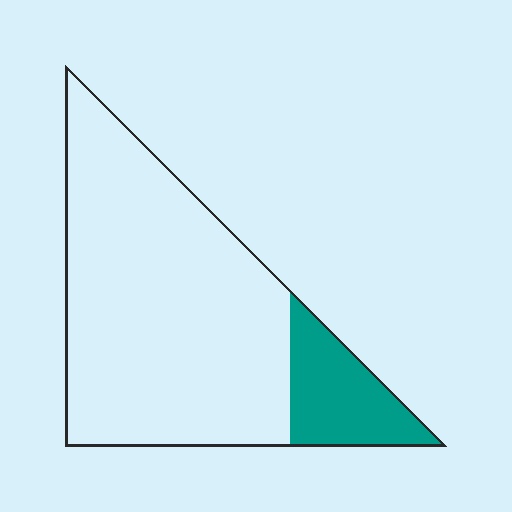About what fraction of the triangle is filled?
About one sixth (1/6).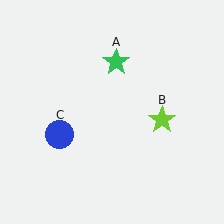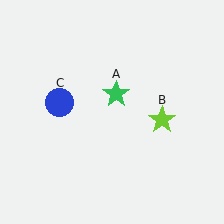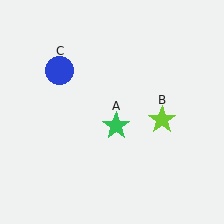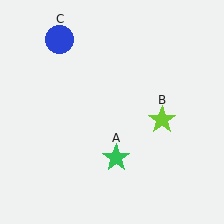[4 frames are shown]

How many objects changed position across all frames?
2 objects changed position: green star (object A), blue circle (object C).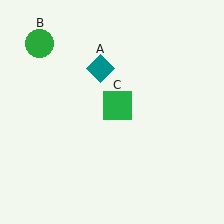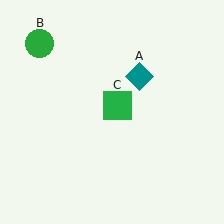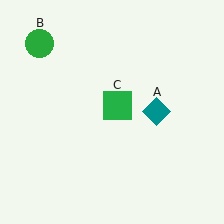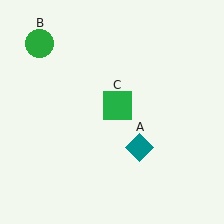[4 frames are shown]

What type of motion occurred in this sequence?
The teal diamond (object A) rotated clockwise around the center of the scene.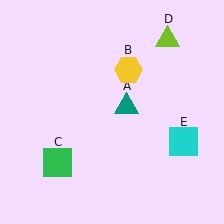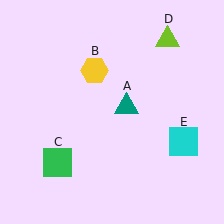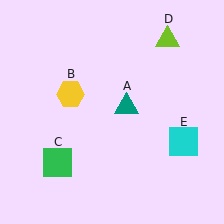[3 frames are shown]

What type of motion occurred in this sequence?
The yellow hexagon (object B) rotated counterclockwise around the center of the scene.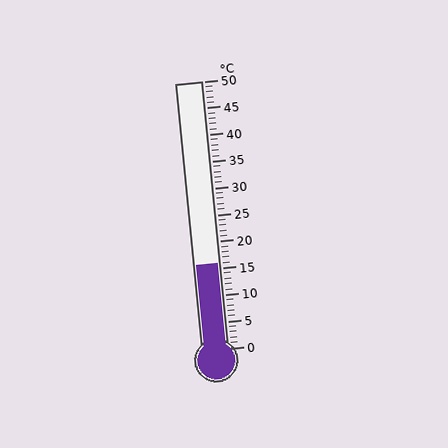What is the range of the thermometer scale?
The thermometer scale ranges from 0°C to 50°C.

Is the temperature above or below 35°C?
The temperature is below 35°C.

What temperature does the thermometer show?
The thermometer shows approximately 16°C.